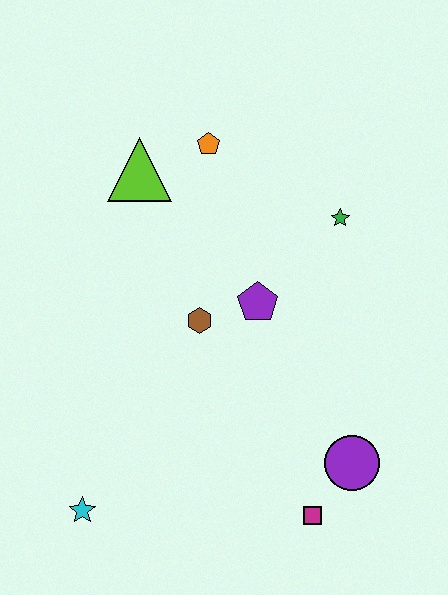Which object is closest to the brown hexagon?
The purple pentagon is closest to the brown hexagon.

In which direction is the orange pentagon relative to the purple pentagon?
The orange pentagon is above the purple pentagon.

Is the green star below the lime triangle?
Yes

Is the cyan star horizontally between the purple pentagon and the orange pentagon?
No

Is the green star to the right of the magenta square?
Yes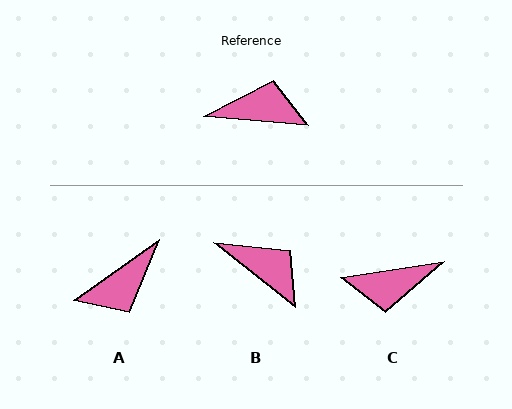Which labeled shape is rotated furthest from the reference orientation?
C, about 166 degrees away.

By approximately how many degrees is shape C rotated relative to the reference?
Approximately 166 degrees clockwise.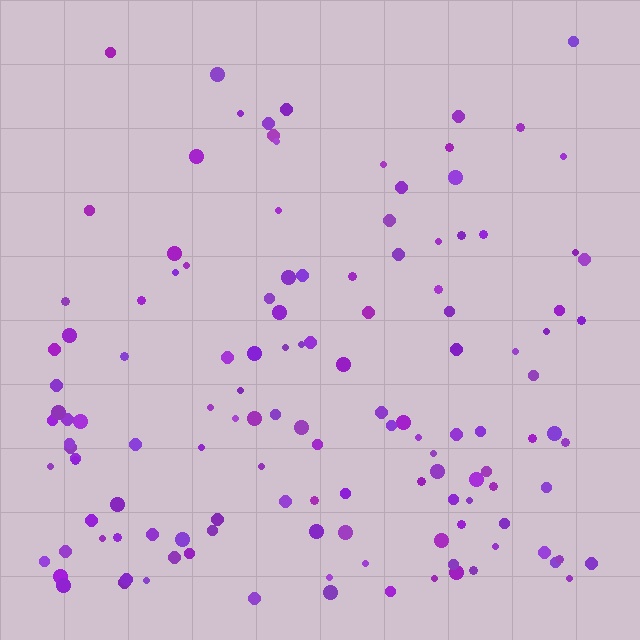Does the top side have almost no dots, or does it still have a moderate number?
Still a moderate number, just noticeably fewer than the bottom.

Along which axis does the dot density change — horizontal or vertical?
Vertical.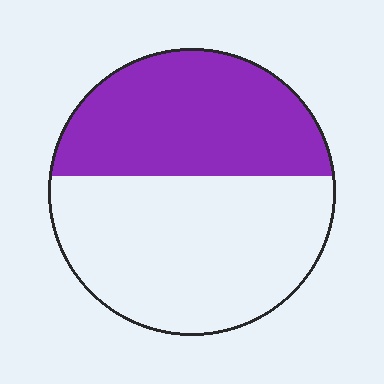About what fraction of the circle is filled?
About two fifths (2/5).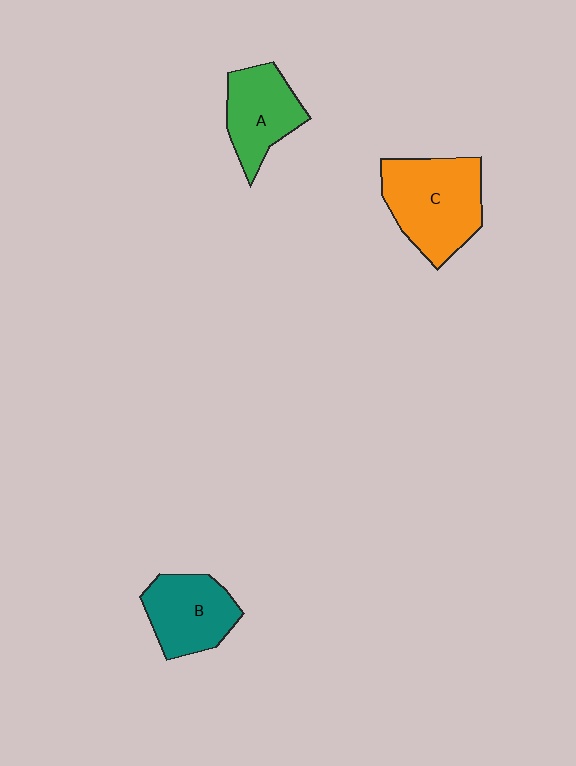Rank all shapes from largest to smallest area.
From largest to smallest: C (orange), B (teal), A (green).